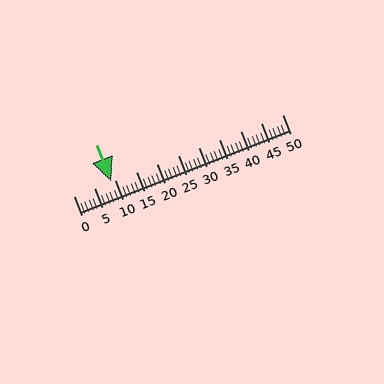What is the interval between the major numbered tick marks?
The major tick marks are spaced 5 units apart.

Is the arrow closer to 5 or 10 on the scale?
The arrow is closer to 10.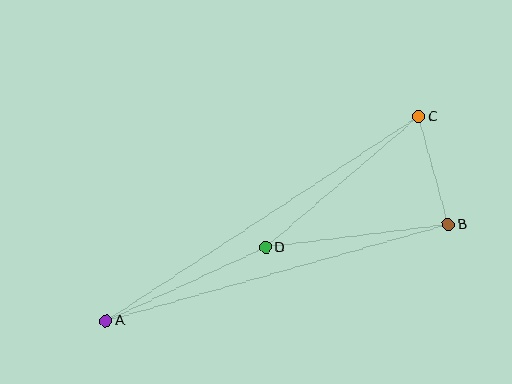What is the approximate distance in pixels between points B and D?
The distance between B and D is approximately 184 pixels.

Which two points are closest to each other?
Points B and C are closest to each other.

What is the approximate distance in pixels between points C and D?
The distance between C and D is approximately 201 pixels.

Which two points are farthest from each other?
Points A and C are farthest from each other.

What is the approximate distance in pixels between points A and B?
The distance between A and B is approximately 356 pixels.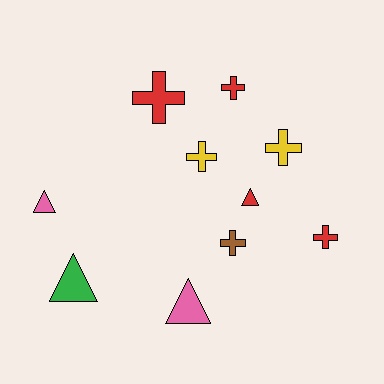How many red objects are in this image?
There are 4 red objects.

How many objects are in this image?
There are 10 objects.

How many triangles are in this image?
There are 4 triangles.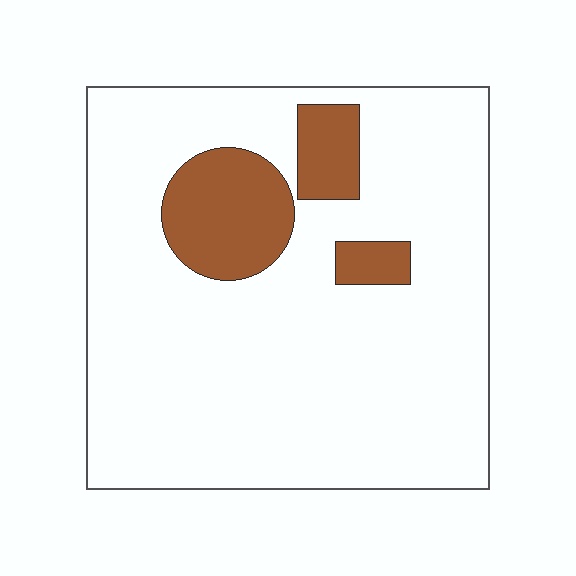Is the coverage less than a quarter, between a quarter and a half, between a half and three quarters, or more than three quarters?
Less than a quarter.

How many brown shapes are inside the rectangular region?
3.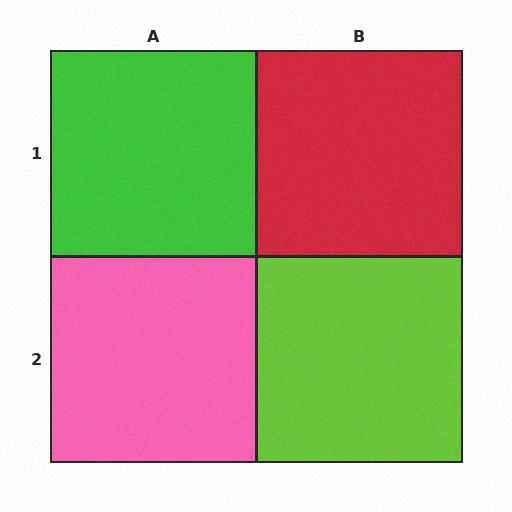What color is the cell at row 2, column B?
Lime.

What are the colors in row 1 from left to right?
Green, red.